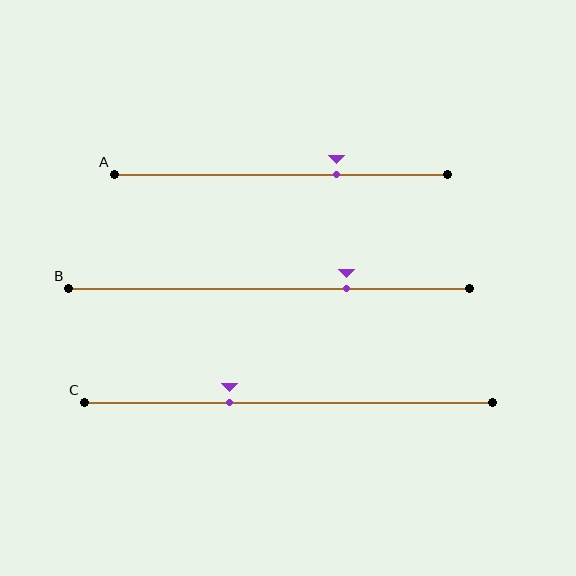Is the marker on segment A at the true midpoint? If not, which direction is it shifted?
No, the marker on segment A is shifted to the right by about 17% of the segment length.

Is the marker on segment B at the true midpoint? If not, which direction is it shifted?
No, the marker on segment B is shifted to the right by about 19% of the segment length.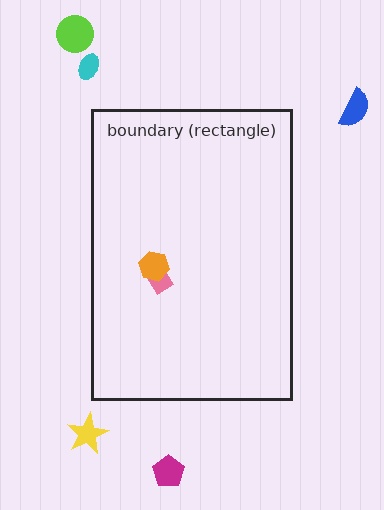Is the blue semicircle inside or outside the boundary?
Outside.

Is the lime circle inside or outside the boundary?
Outside.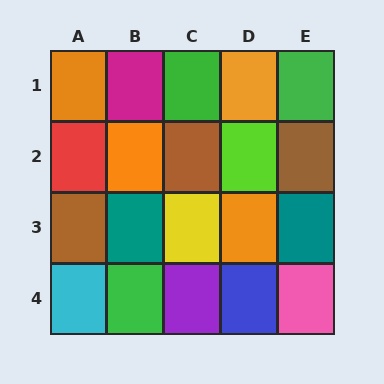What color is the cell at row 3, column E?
Teal.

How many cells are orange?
4 cells are orange.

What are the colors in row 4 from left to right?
Cyan, green, purple, blue, pink.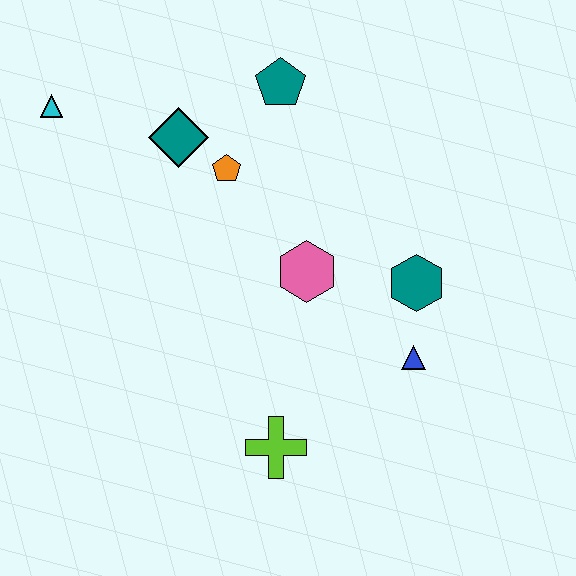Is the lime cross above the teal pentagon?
No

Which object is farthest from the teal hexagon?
The cyan triangle is farthest from the teal hexagon.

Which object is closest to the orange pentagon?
The teal diamond is closest to the orange pentagon.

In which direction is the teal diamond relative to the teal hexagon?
The teal diamond is to the left of the teal hexagon.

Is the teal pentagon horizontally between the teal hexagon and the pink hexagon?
No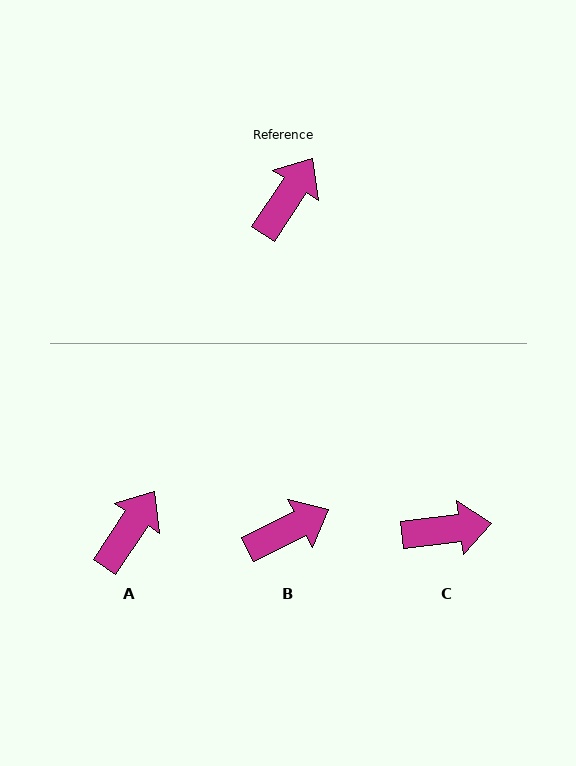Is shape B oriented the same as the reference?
No, it is off by about 30 degrees.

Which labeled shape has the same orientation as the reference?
A.